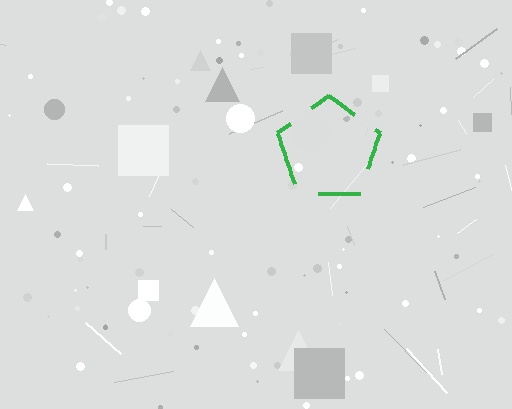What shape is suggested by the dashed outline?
The dashed outline suggests a pentagon.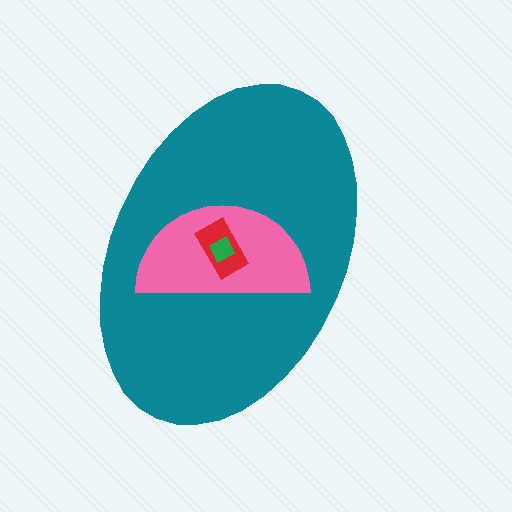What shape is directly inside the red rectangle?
The green diamond.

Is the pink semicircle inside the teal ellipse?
Yes.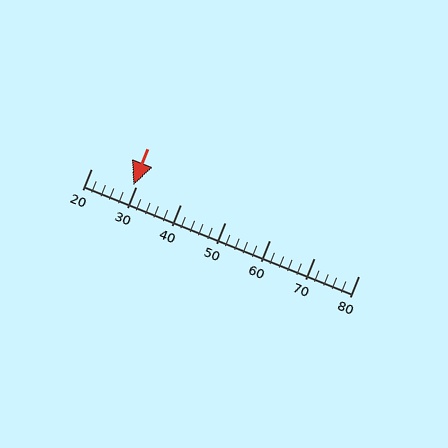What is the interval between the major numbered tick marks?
The major tick marks are spaced 10 units apart.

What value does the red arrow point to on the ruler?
The red arrow points to approximately 29.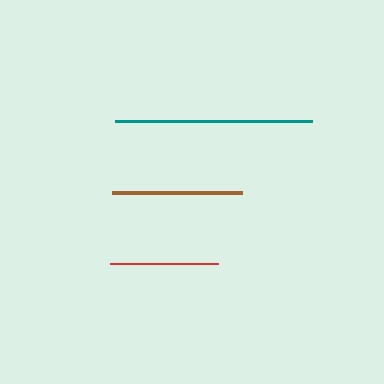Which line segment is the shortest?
The red line is the shortest at approximately 108 pixels.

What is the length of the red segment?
The red segment is approximately 108 pixels long.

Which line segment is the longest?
The teal line is the longest at approximately 198 pixels.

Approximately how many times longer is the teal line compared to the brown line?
The teal line is approximately 1.5 times the length of the brown line.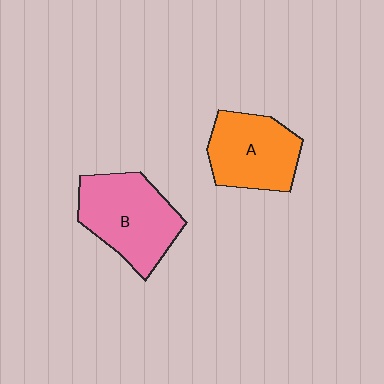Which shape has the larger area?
Shape B (pink).